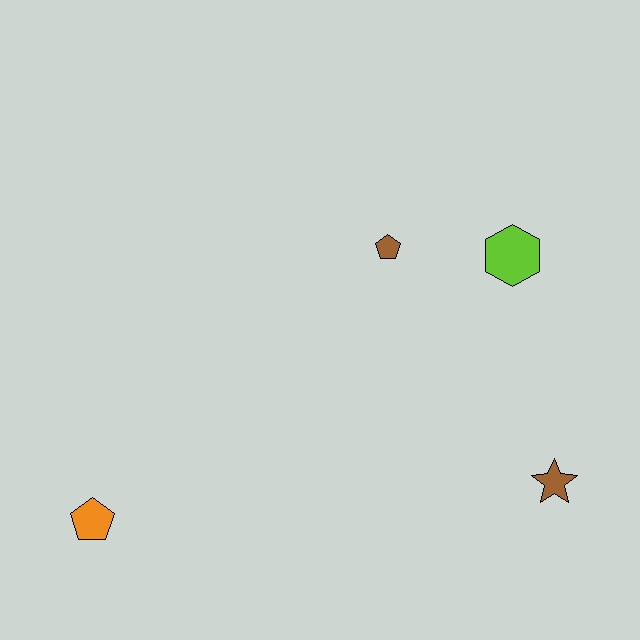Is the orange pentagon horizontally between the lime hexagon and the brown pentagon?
No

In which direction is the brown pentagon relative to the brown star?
The brown pentagon is above the brown star.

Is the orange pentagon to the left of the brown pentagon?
Yes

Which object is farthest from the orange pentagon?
The lime hexagon is farthest from the orange pentagon.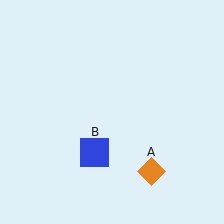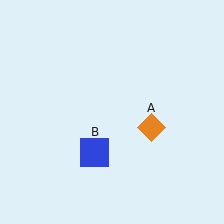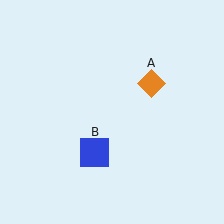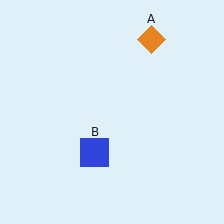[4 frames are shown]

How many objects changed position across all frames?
1 object changed position: orange diamond (object A).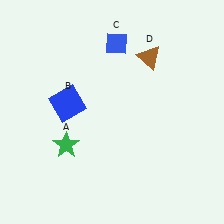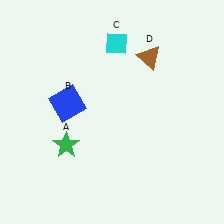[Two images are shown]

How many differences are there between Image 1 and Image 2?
There is 1 difference between the two images.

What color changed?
The diamond (C) changed from blue in Image 1 to cyan in Image 2.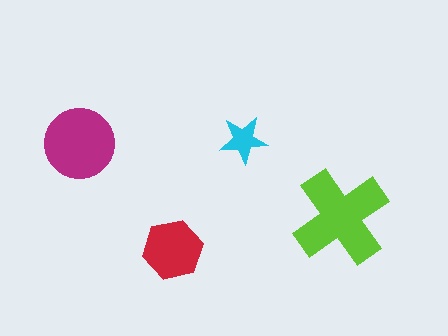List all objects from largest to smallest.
The lime cross, the magenta circle, the red hexagon, the cyan star.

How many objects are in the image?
There are 4 objects in the image.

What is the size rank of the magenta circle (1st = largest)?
2nd.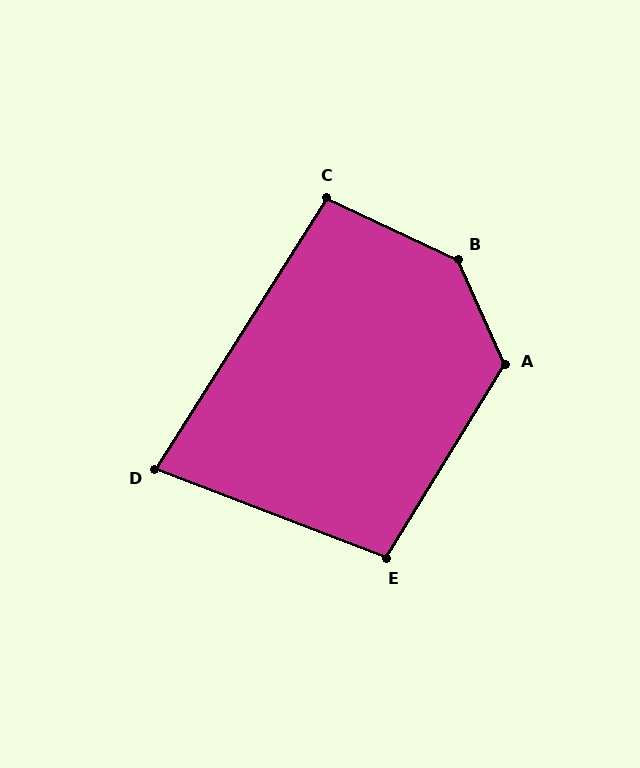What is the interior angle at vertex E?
Approximately 101 degrees (obtuse).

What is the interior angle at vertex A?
Approximately 125 degrees (obtuse).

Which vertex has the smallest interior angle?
D, at approximately 79 degrees.